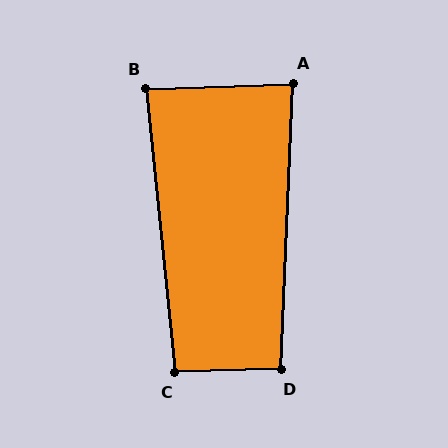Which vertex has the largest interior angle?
C, at approximately 94 degrees.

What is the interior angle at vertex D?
Approximately 94 degrees (approximately right).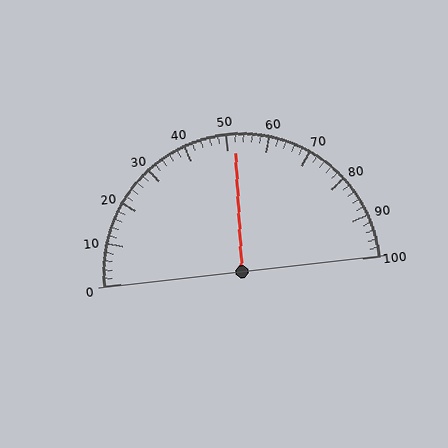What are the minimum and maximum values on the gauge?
The gauge ranges from 0 to 100.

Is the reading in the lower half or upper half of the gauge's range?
The reading is in the upper half of the range (0 to 100).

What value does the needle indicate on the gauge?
The needle indicates approximately 52.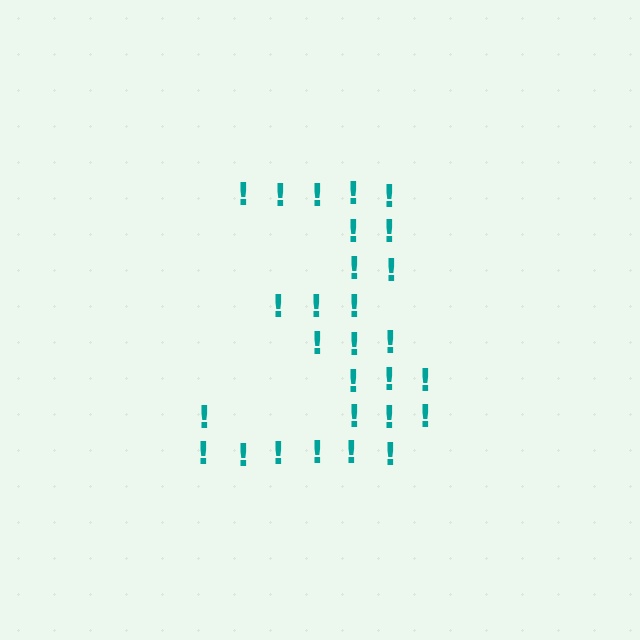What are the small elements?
The small elements are exclamation marks.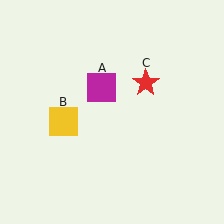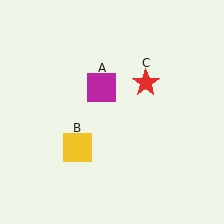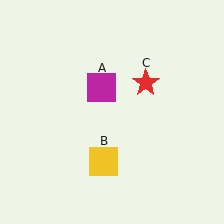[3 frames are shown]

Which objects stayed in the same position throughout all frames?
Magenta square (object A) and red star (object C) remained stationary.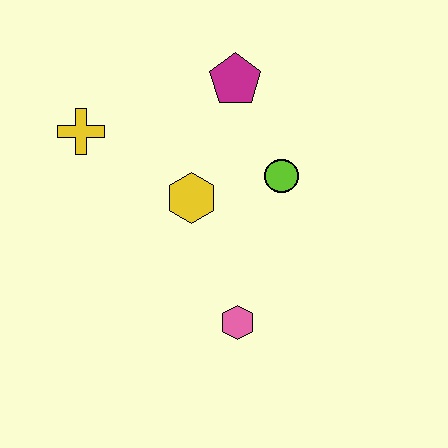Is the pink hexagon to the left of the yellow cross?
No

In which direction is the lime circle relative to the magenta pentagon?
The lime circle is below the magenta pentagon.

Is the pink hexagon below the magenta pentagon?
Yes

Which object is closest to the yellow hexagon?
The lime circle is closest to the yellow hexagon.